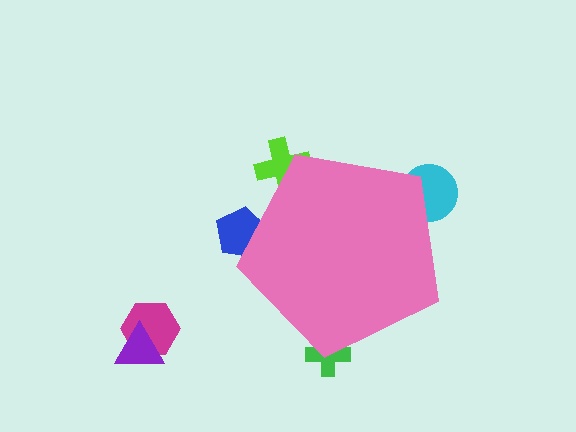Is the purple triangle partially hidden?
No, the purple triangle is fully visible.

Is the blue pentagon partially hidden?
Yes, the blue pentagon is partially hidden behind the pink pentagon.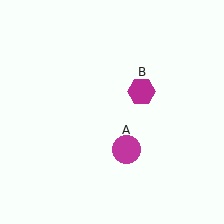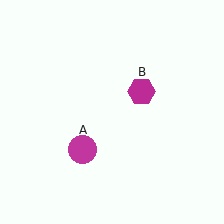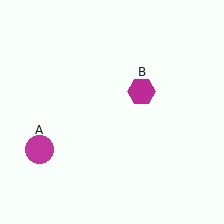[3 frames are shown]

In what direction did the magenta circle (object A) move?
The magenta circle (object A) moved left.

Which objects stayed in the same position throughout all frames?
Magenta hexagon (object B) remained stationary.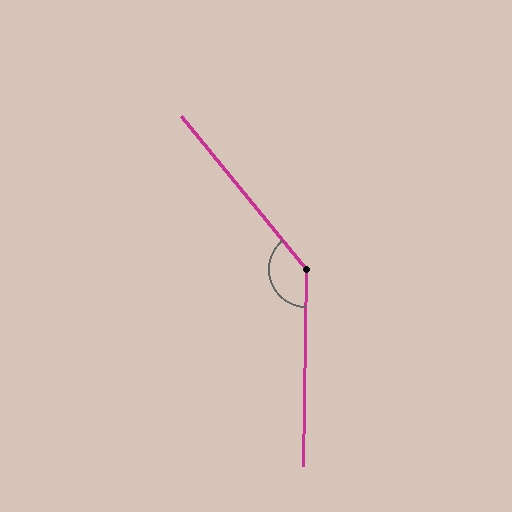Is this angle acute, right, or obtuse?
It is obtuse.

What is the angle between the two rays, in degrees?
Approximately 140 degrees.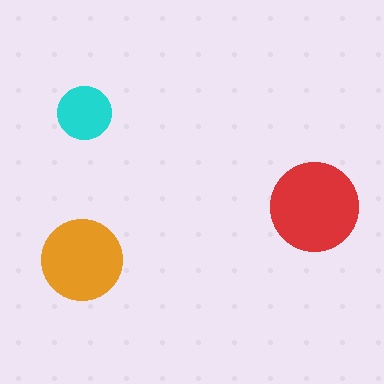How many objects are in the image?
There are 3 objects in the image.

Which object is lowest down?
The orange circle is bottommost.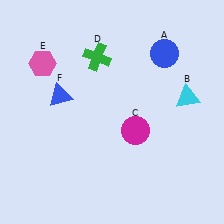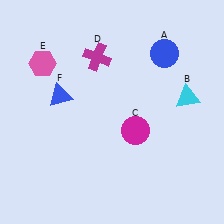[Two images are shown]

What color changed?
The cross (D) changed from green in Image 1 to magenta in Image 2.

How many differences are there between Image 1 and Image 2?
There is 1 difference between the two images.